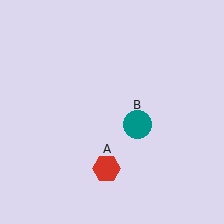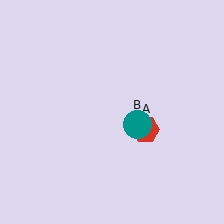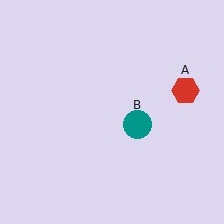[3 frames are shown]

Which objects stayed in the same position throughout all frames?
Teal circle (object B) remained stationary.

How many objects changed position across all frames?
1 object changed position: red hexagon (object A).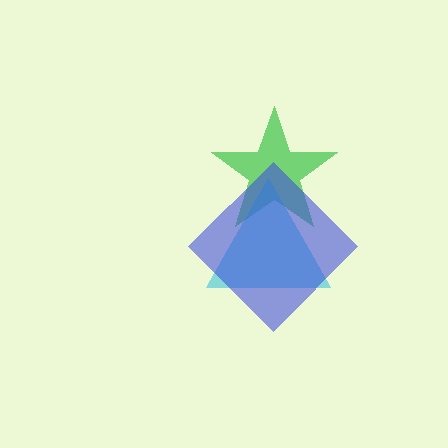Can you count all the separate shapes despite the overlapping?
Yes, there are 3 separate shapes.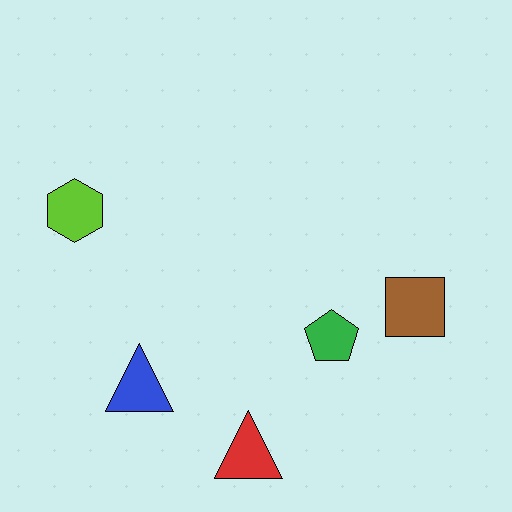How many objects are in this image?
There are 5 objects.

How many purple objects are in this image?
There are no purple objects.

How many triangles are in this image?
There are 2 triangles.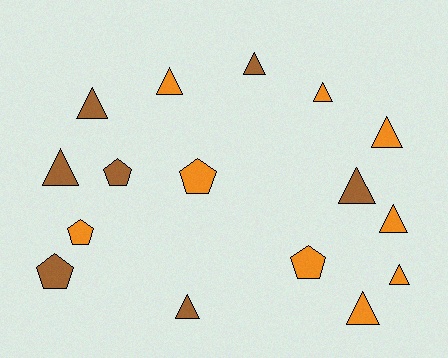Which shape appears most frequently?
Triangle, with 11 objects.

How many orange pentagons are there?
There are 3 orange pentagons.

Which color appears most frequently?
Orange, with 9 objects.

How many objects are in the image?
There are 16 objects.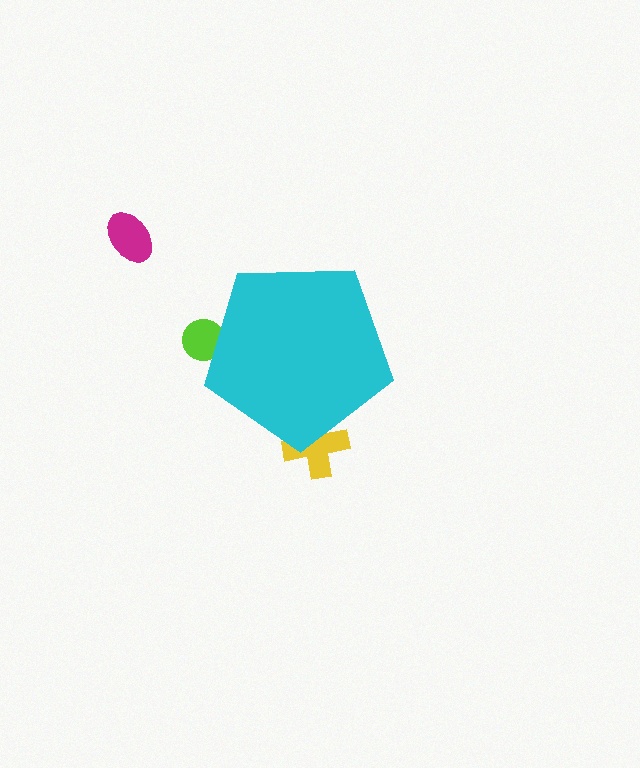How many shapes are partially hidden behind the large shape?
2 shapes are partially hidden.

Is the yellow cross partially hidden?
Yes, the yellow cross is partially hidden behind the cyan pentagon.